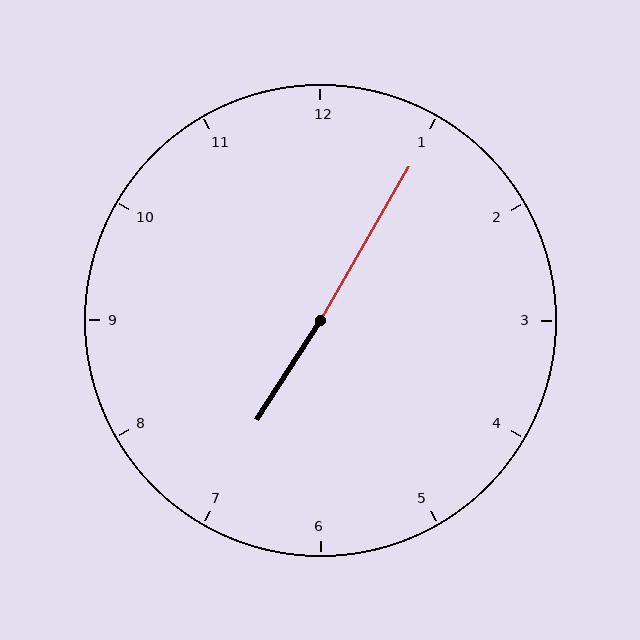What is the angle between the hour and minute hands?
Approximately 178 degrees.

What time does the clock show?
7:05.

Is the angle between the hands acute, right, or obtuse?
It is obtuse.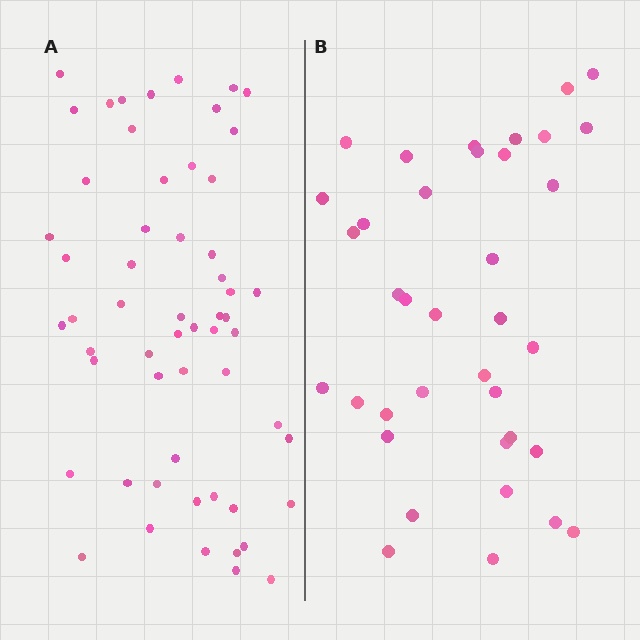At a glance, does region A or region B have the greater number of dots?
Region A (the left region) has more dots.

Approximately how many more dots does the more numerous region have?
Region A has approximately 20 more dots than region B.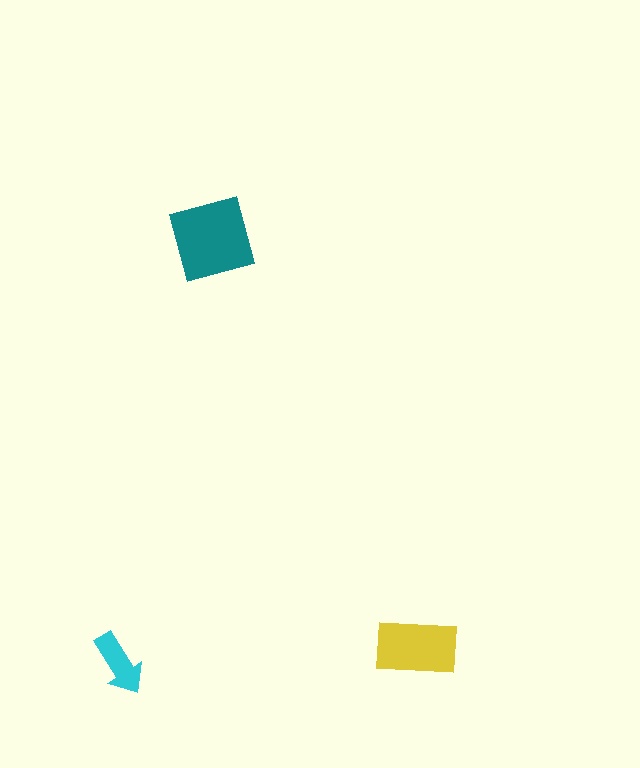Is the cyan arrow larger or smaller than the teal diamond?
Smaller.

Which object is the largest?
The teal diamond.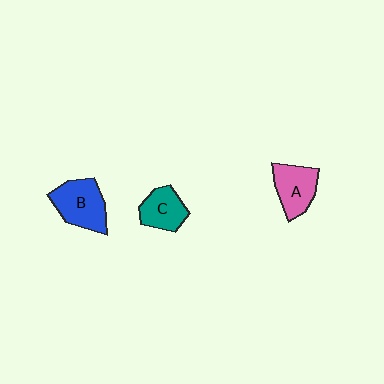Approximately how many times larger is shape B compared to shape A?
Approximately 1.2 times.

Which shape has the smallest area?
Shape C (teal).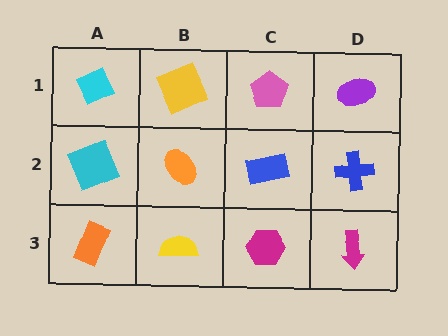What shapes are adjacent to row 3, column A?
A cyan square (row 2, column A), a yellow semicircle (row 3, column B).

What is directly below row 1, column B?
An orange ellipse.